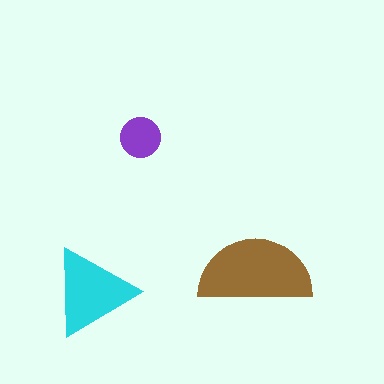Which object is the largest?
The brown semicircle.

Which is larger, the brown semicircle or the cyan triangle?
The brown semicircle.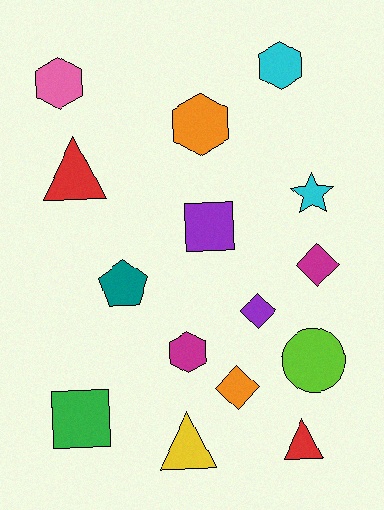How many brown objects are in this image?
There are no brown objects.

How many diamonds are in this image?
There are 3 diamonds.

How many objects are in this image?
There are 15 objects.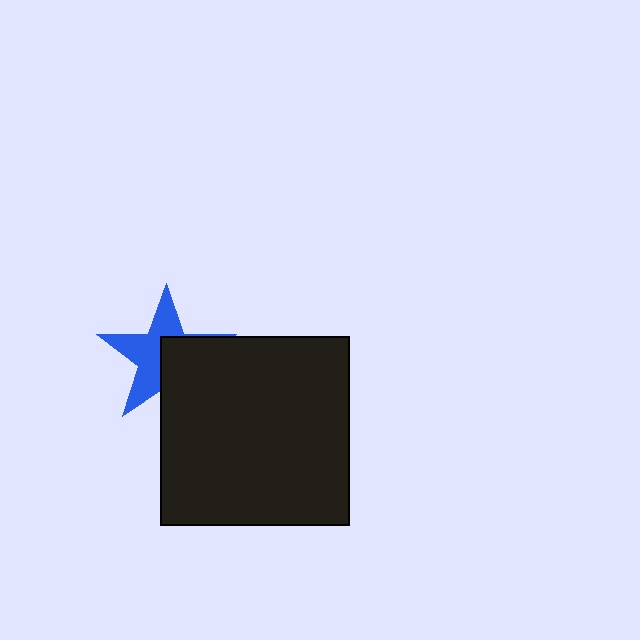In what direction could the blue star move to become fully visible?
The blue star could move toward the upper-left. That would shift it out from behind the black square entirely.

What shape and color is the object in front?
The object in front is a black square.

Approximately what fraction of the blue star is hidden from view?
Roughly 46% of the blue star is hidden behind the black square.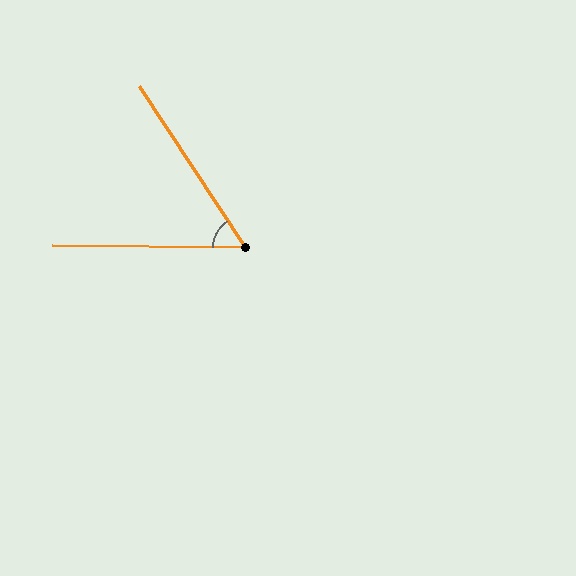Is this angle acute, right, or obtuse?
It is acute.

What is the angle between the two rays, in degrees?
Approximately 56 degrees.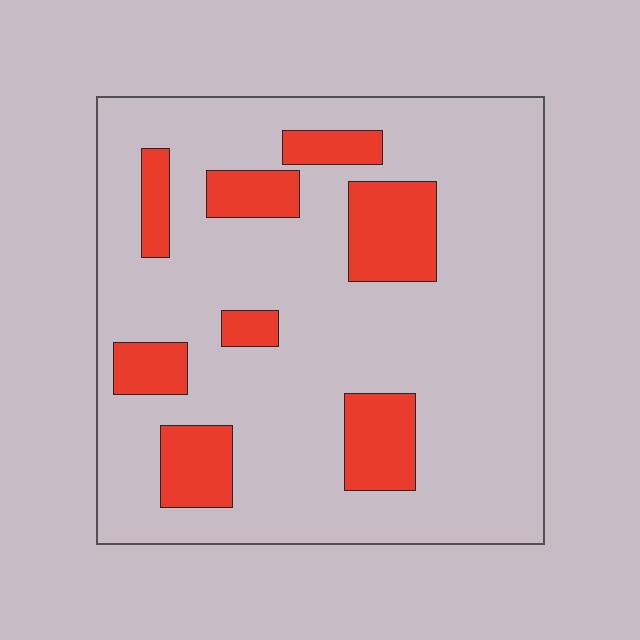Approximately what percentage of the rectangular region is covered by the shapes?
Approximately 20%.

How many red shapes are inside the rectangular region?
8.